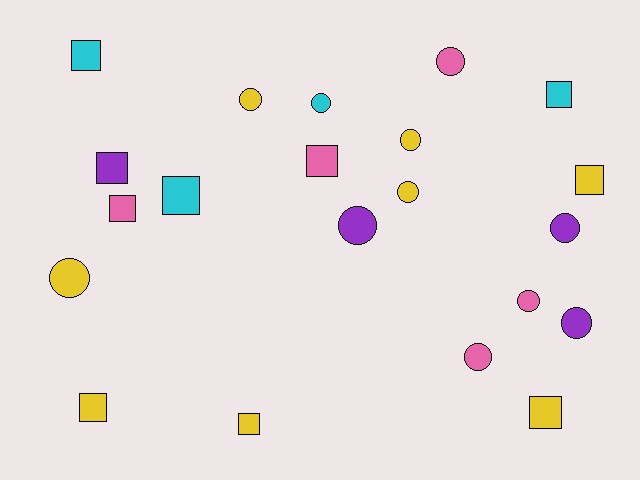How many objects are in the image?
There are 21 objects.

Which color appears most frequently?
Yellow, with 8 objects.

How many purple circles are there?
There are 3 purple circles.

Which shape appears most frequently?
Circle, with 11 objects.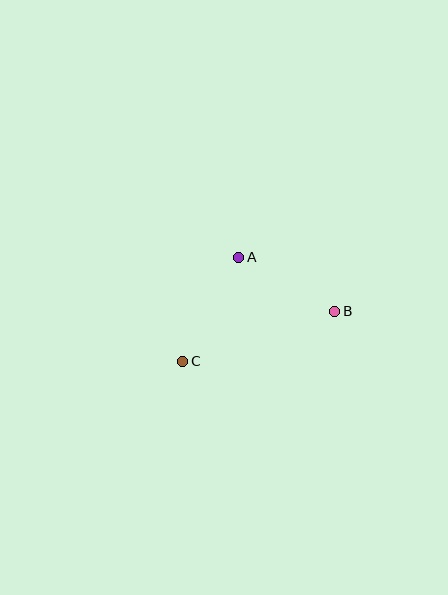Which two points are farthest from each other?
Points B and C are farthest from each other.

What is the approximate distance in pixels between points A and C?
The distance between A and C is approximately 118 pixels.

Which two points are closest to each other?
Points A and B are closest to each other.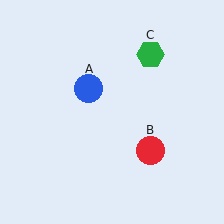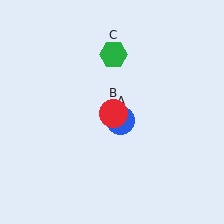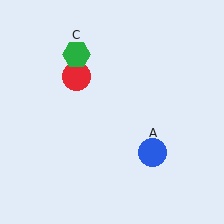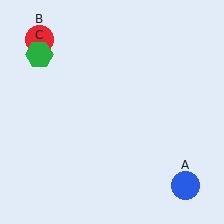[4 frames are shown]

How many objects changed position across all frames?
3 objects changed position: blue circle (object A), red circle (object B), green hexagon (object C).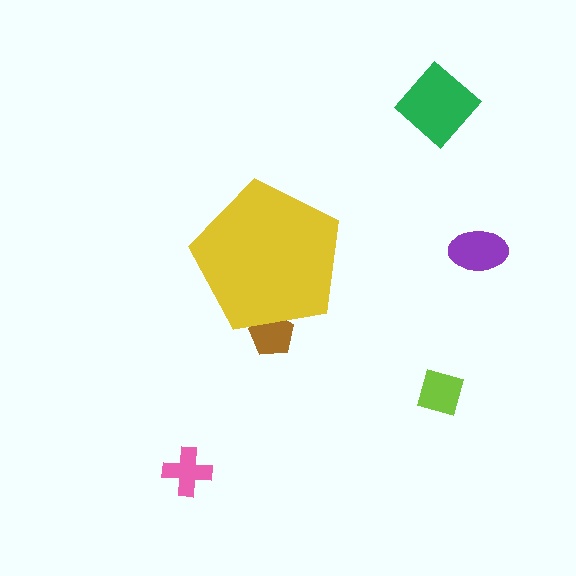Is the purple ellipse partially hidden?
No, the purple ellipse is fully visible.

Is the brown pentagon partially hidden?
Yes, the brown pentagon is partially hidden behind the yellow pentagon.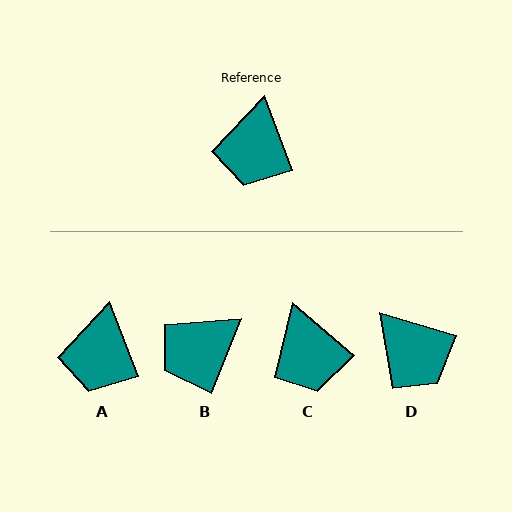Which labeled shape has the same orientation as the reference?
A.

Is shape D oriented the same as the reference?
No, it is off by about 52 degrees.